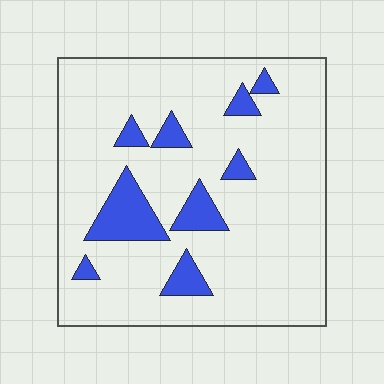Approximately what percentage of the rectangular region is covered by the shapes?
Approximately 15%.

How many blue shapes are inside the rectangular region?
9.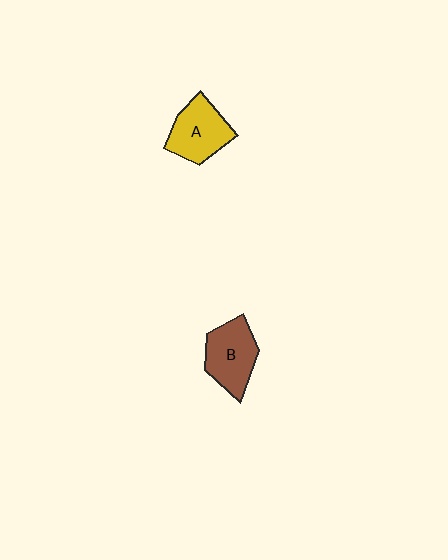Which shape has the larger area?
Shape B (brown).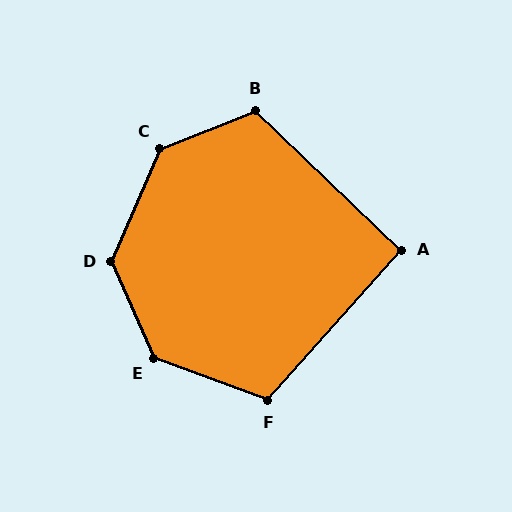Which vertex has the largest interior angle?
C, at approximately 134 degrees.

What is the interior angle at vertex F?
Approximately 112 degrees (obtuse).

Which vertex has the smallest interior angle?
A, at approximately 92 degrees.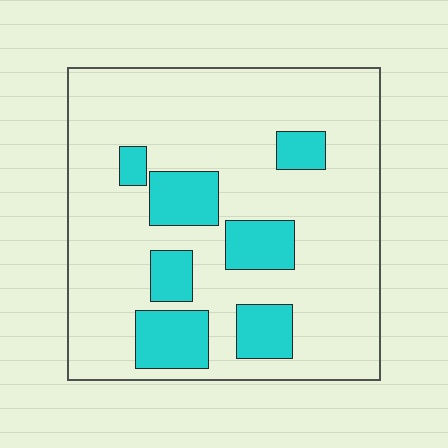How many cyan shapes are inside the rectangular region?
7.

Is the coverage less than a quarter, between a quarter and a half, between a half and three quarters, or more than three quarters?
Less than a quarter.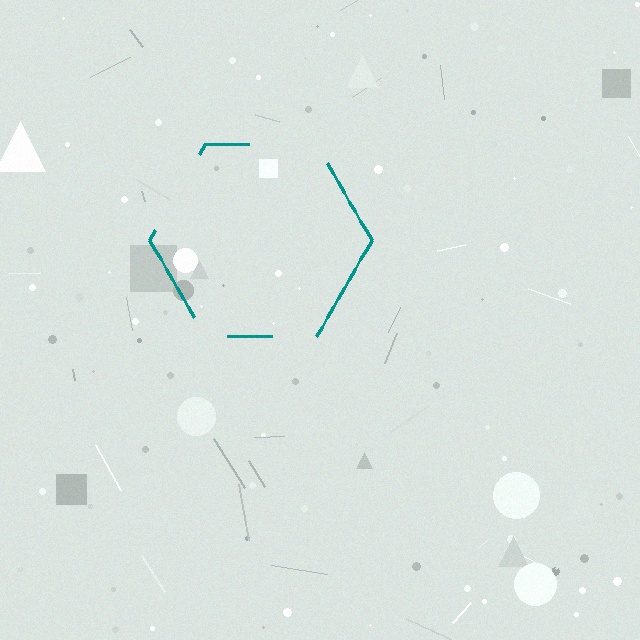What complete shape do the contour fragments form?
The contour fragments form a hexagon.